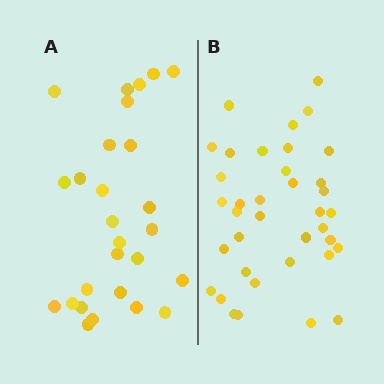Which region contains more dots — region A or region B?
Region B (the right region) has more dots.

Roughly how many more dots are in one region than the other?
Region B has roughly 10 or so more dots than region A.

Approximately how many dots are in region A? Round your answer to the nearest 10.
About 30 dots. (The exact count is 27, which rounds to 30.)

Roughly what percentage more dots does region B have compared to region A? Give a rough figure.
About 35% more.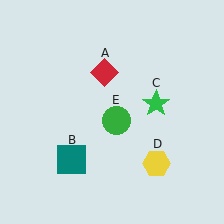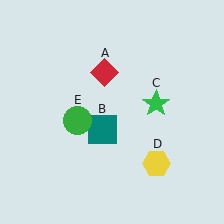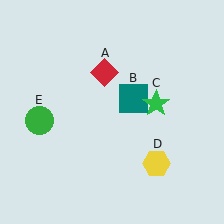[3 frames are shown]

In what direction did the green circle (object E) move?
The green circle (object E) moved left.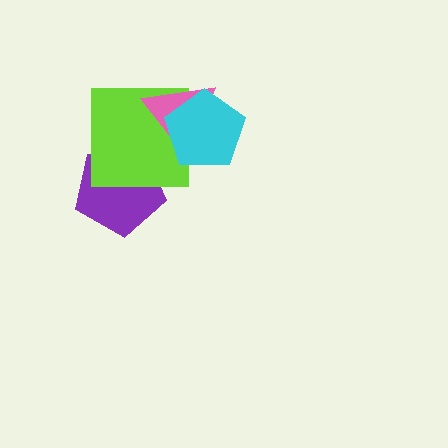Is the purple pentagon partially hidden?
Yes, it is partially covered by another shape.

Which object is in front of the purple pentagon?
The lime square is in front of the purple pentagon.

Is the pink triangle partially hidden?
Yes, it is partially covered by another shape.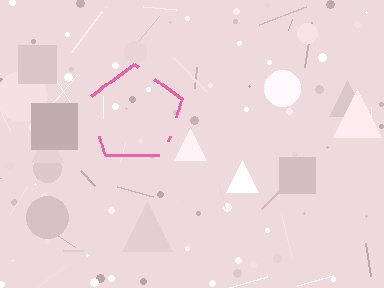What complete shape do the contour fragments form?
The contour fragments form a pentagon.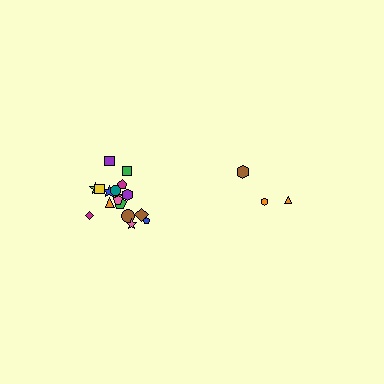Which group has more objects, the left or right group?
The left group.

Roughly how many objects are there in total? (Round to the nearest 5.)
Roughly 20 objects in total.